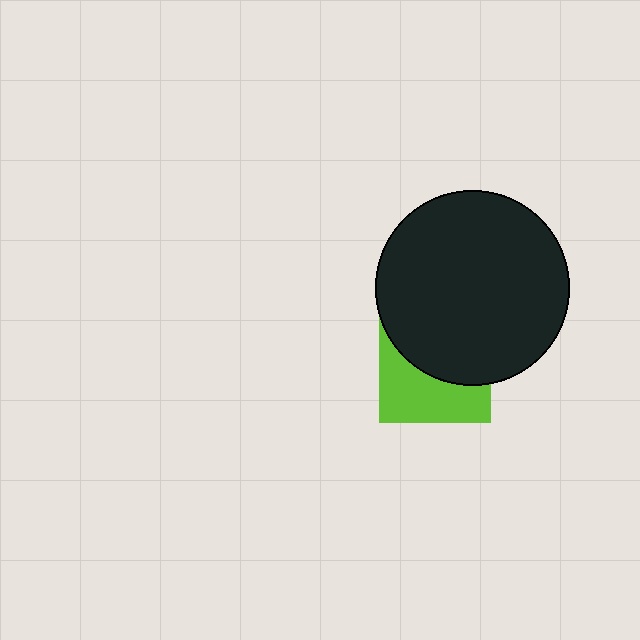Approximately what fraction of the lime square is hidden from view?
Roughly 53% of the lime square is hidden behind the black circle.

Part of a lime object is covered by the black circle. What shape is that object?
It is a square.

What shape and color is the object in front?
The object in front is a black circle.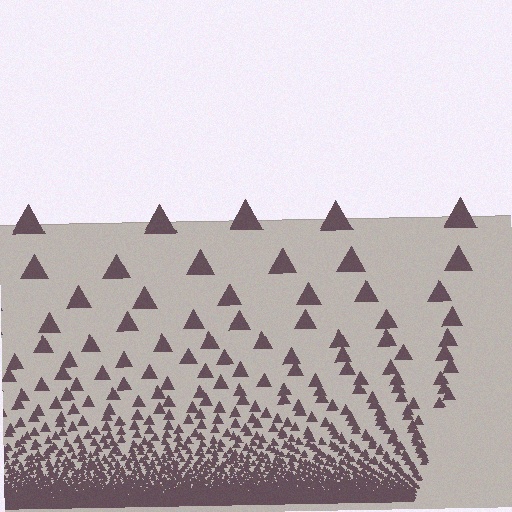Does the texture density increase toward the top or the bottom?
Density increases toward the bottom.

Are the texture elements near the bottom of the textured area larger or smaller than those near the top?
Smaller. The gradient is inverted — elements near the bottom are smaller and denser.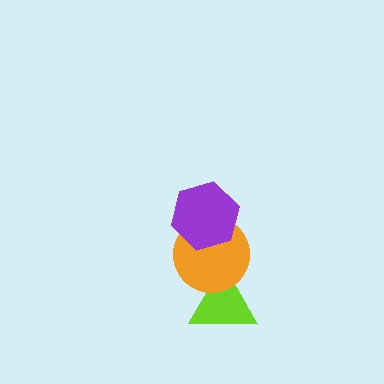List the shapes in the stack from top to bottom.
From top to bottom: the purple hexagon, the orange circle, the lime triangle.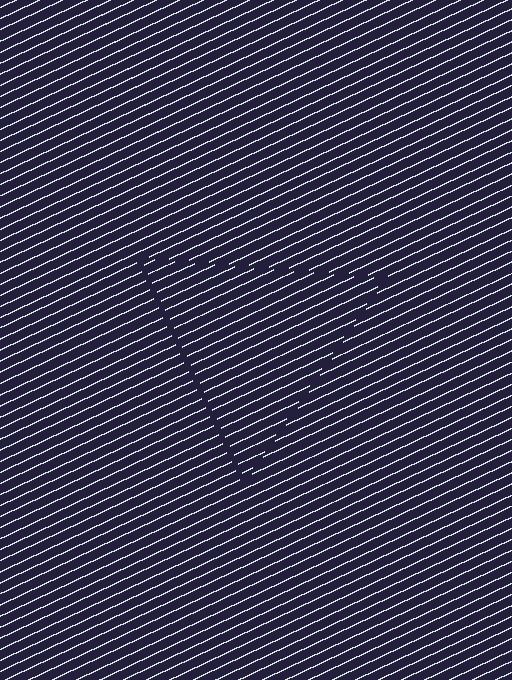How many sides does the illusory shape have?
3 sides — the line-ends trace a triangle.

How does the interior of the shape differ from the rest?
The interior of the shape contains the same grating, shifted by half a period — the contour is defined by the phase discontinuity where line-ends from the inner and outer gratings abut.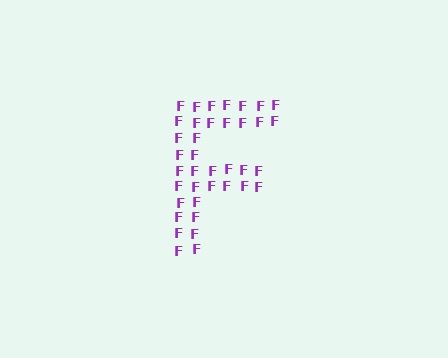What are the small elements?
The small elements are letter F's.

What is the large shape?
The large shape is the letter F.